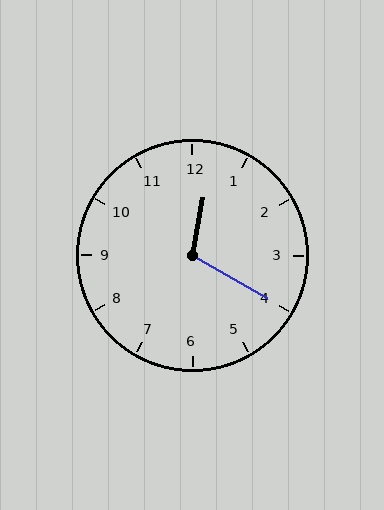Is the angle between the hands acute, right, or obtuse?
It is obtuse.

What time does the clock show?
12:20.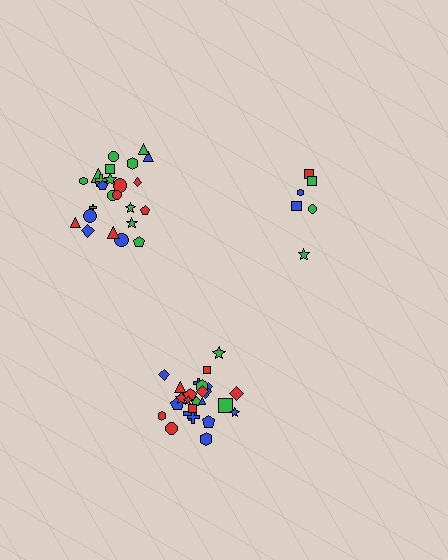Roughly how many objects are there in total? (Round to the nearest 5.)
Roughly 55 objects in total.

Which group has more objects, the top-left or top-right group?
The top-left group.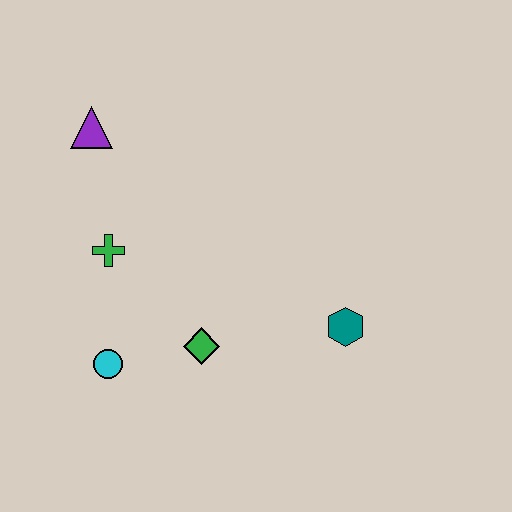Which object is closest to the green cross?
The cyan circle is closest to the green cross.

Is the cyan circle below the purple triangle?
Yes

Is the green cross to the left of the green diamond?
Yes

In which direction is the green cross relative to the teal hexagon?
The green cross is to the left of the teal hexagon.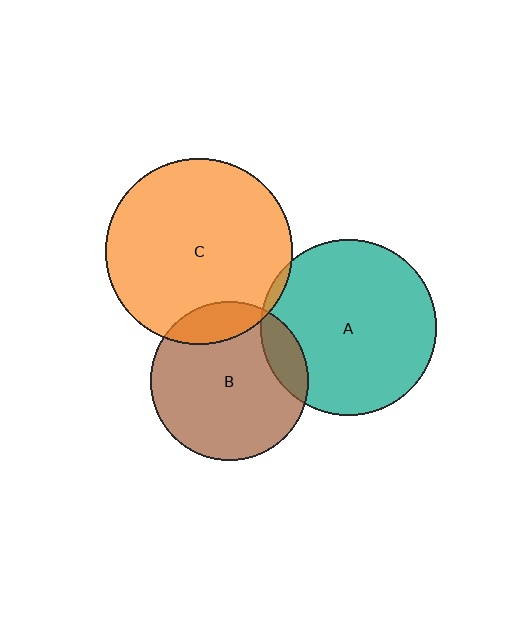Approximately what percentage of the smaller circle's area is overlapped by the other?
Approximately 15%.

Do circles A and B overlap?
Yes.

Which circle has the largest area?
Circle C (orange).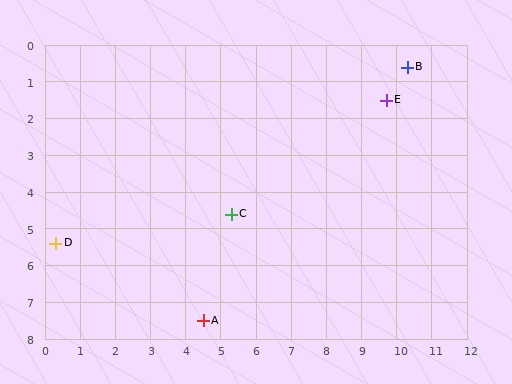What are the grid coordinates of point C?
Point C is at approximately (5.3, 4.6).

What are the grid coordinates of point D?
Point D is at approximately (0.3, 5.4).